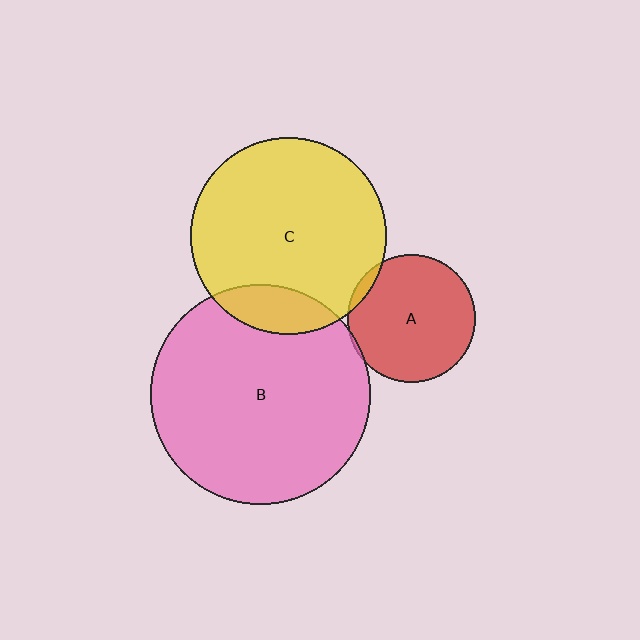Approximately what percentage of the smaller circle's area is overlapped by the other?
Approximately 15%.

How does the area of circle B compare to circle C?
Approximately 1.3 times.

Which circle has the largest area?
Circle B (pink).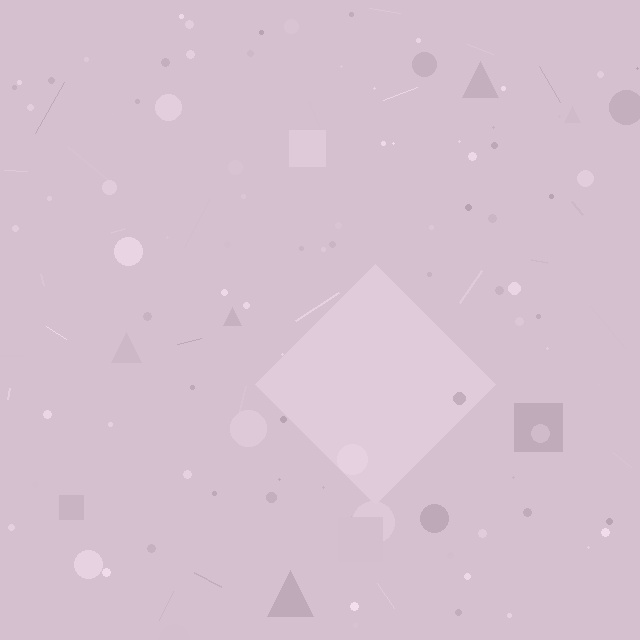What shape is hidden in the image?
A diamond is hidden in the image.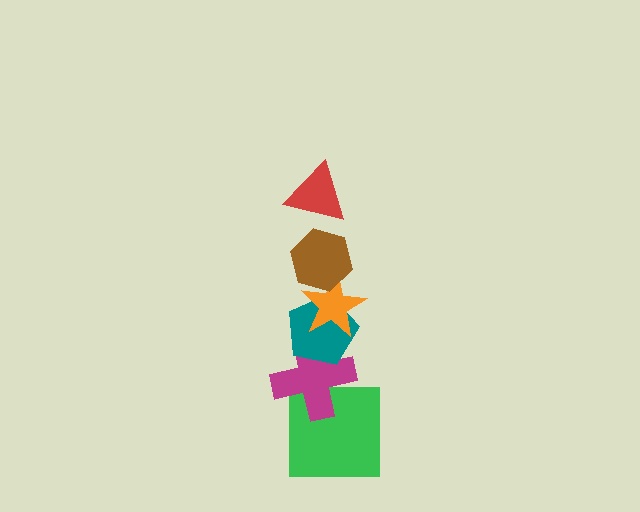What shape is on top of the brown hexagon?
The red triangle is on top of the brown hexagon.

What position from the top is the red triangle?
The red triangle is 1st from the top.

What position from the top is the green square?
The green square is 6th from the top.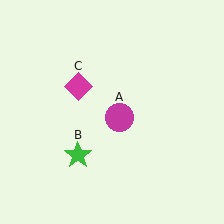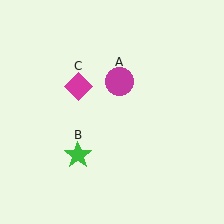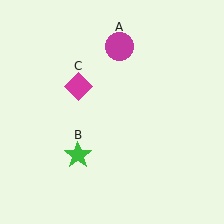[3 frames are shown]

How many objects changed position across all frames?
1 object changed position: magenta circle (object A).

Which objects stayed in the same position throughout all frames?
Green star (object B) and magenta diamond (object C) remained stationary.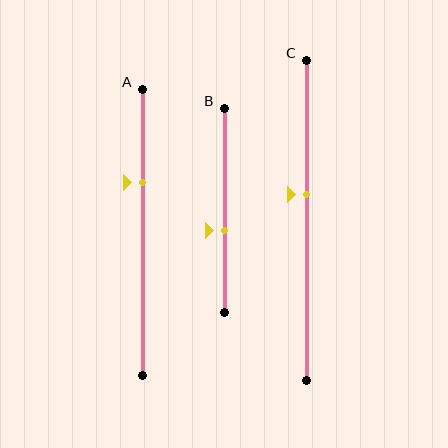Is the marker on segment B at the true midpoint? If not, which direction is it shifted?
No, the marker on segment B is shifted downward by about 10% of the segment length.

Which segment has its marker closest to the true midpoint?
Segment C has its marker closest to the true midpoint.